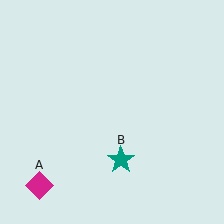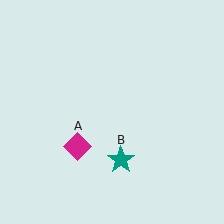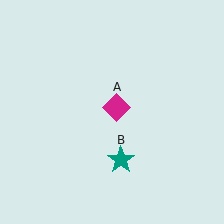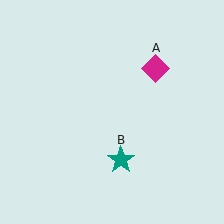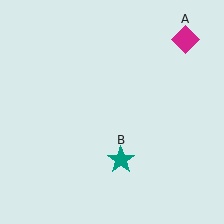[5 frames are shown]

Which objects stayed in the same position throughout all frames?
Teal star (object B) remained stationary.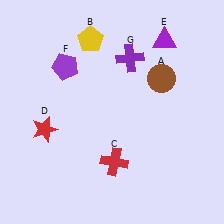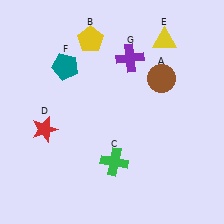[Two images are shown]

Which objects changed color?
C changed from red to green. E changed from purple to yellow. F changed from purple to teal.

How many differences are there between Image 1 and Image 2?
There are 3 differences between the two images.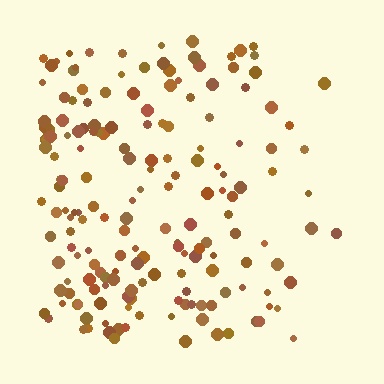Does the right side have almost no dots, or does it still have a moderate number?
Still a moderate number, just noticeably fewer than the left.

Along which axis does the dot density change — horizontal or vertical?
Horizontal.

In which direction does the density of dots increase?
From right to left, with the left side densest.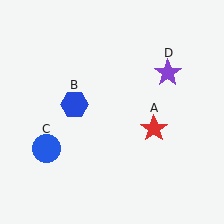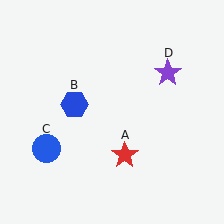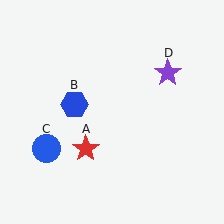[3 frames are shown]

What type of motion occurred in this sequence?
The red star (object A) rotated clockwise around the center of the scene.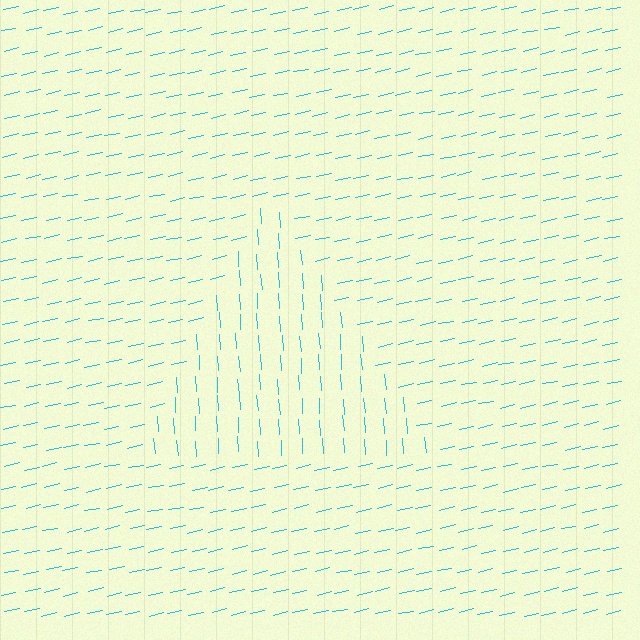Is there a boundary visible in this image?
Yes, there is a texture boundary formed by a change in line orientation.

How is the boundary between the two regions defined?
The boundary is defined purely by a change in line orientation (approximately 81 degrees difference). All lines are the same color and thickness.